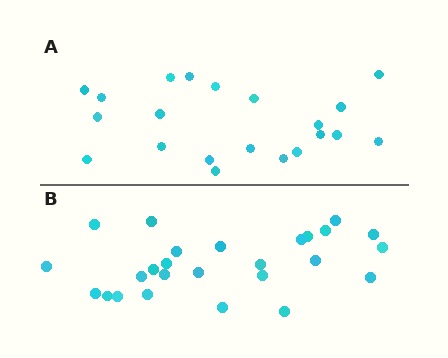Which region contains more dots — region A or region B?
Region B (the bottom region) has more dots.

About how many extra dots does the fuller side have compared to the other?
Region B has about 5 more dots than region A.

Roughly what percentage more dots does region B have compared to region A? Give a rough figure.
About 25% more.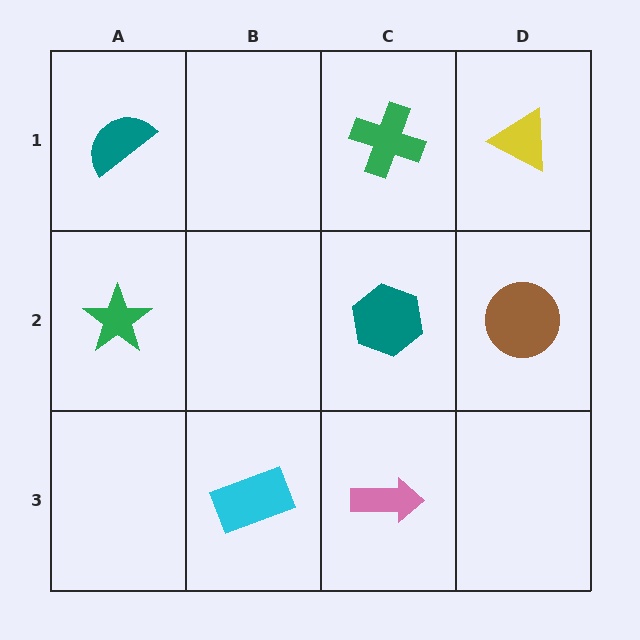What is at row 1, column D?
A yellow triangle.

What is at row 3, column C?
A pink arrow.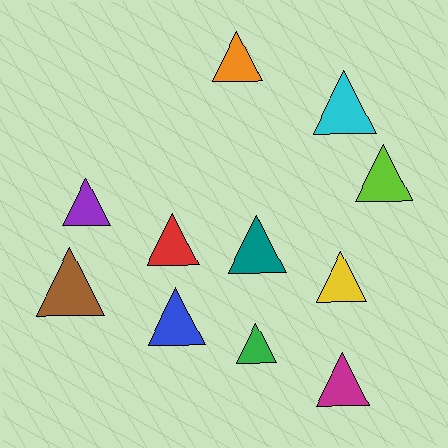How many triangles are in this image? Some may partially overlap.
There are 11 triangles.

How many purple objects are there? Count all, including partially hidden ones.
There is 1 purple object.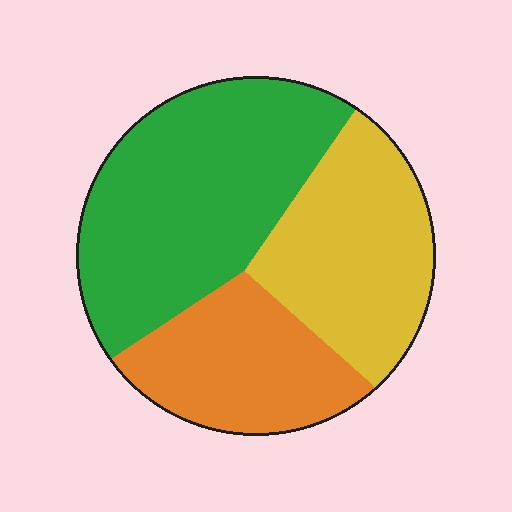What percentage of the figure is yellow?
Yellow takes up about one third (1/3) of the figure.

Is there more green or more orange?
Green.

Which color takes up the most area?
Green, at roughly 45%.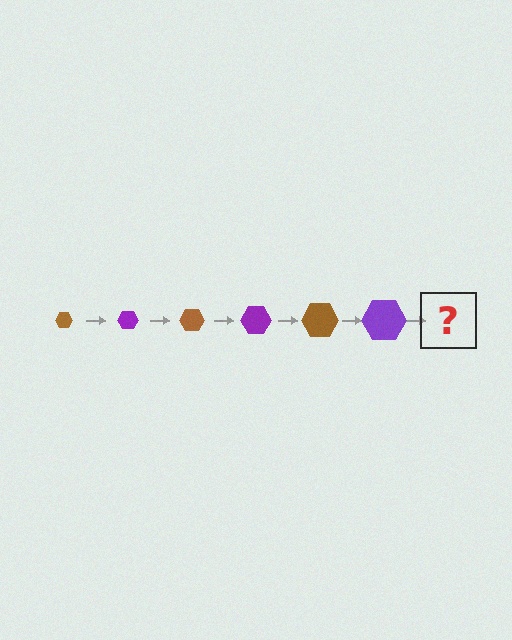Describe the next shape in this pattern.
It should be a brown hexagon, larger than the previous one.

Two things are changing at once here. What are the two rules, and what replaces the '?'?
The two rules are that the hexagon grows larger each step and the color cycles through brown and purple. The '?' should be a brown hexagon, larger than the previous one.